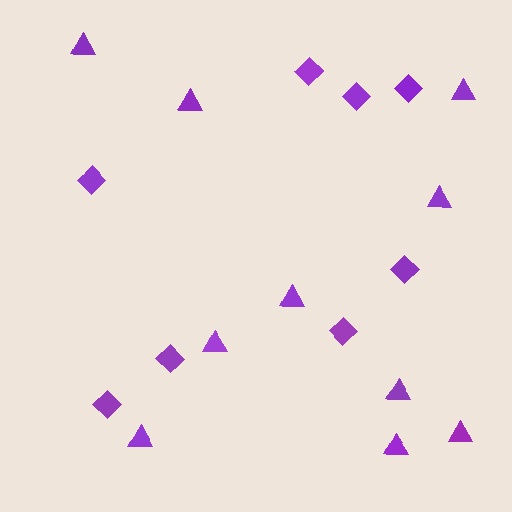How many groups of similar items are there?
There are 2 groups: one group of diamonds (8) and one group of triangles (10).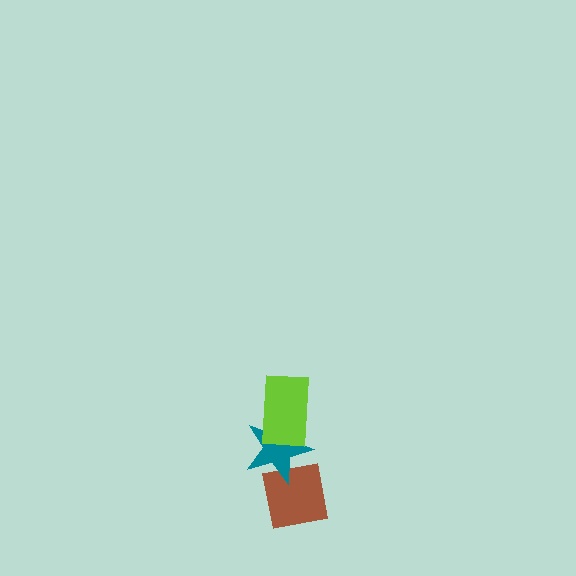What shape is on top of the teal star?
The lime rectangle is on top of the teal star.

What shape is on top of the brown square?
The teal star is on top of the brown square.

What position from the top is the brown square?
The brown square is 3rd from the top.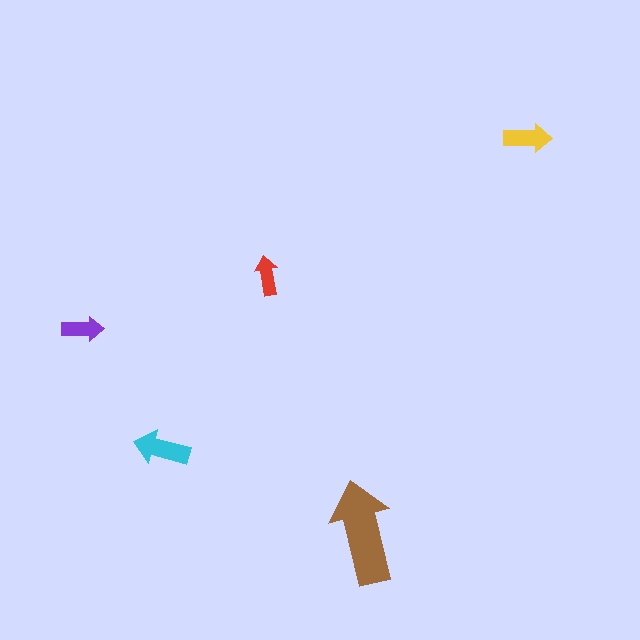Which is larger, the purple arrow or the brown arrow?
The brown one.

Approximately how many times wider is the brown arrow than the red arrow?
About 2.5 times wider.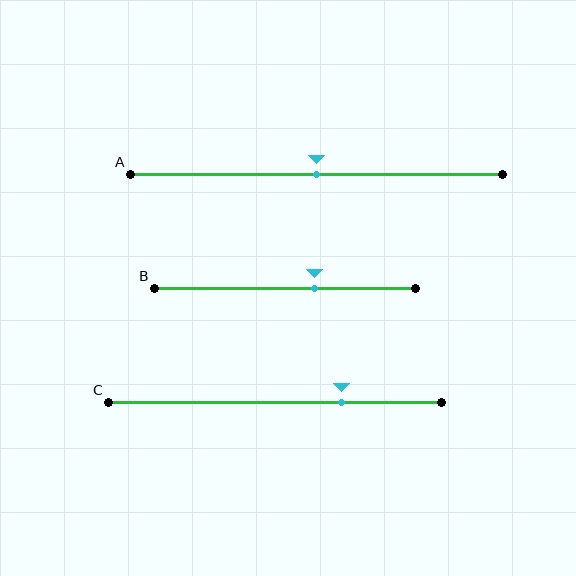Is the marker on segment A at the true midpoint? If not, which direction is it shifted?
Yes, the marker on segment A is at the true midpoint.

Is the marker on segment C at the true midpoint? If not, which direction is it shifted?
No, the marker on segment C is shifted to the right by about 20% of the segment length.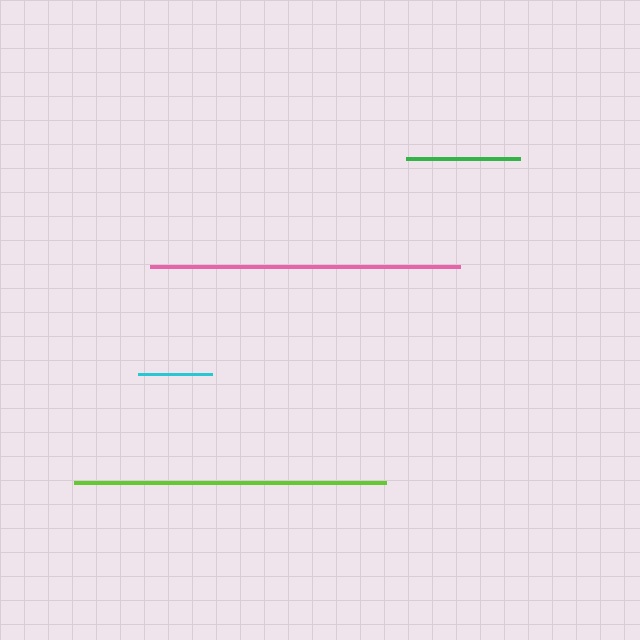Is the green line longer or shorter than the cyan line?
The green line is longer than the cyan line.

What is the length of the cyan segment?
The cyan segment is approximately 74 pixels long.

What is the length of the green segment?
The green segment is approximately 114 pixels long.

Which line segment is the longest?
The lime line is the longest at approximately 312 pixels.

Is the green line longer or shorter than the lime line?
The lime line is longer than the green line.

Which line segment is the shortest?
The cyan line is the shortest at approximately 74 pixels.